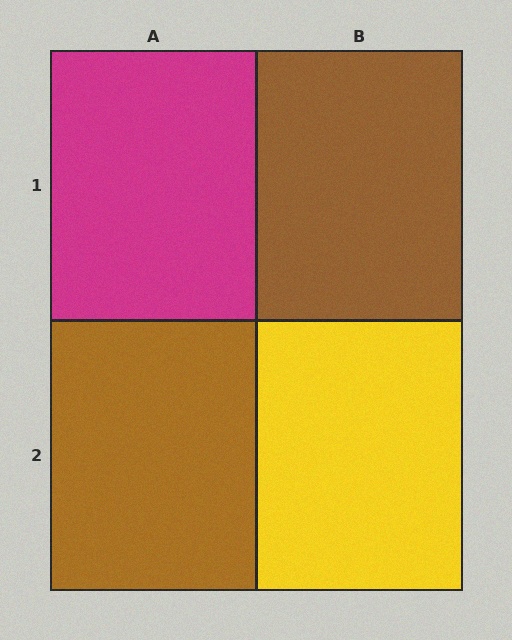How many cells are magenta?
1 cell is magenta.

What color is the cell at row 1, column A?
Magenta.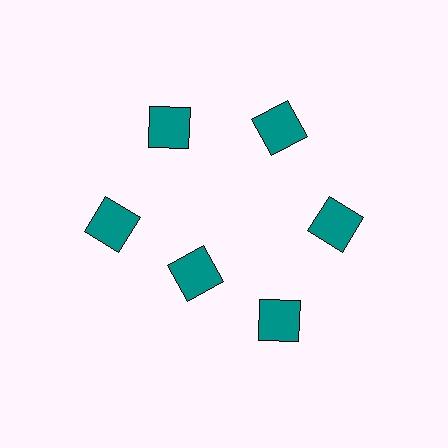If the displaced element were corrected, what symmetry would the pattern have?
It would have 6-fold rotational symmetry — the pattern would map onto itself every 60 degrees.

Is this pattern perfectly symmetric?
No. The 6 teal squares are arranged in a ring, but one element near the 7 o'clock position is pulled inward toward the center, breaking the 6-fold rotational symmetry.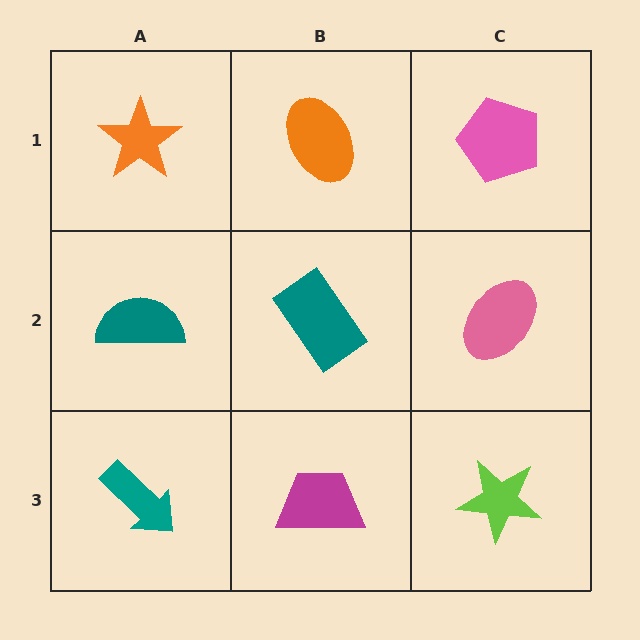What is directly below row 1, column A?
A teal semicircle.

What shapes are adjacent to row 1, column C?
A pink ellipse (row 2, column C), an orange ellipse (row 1, column B).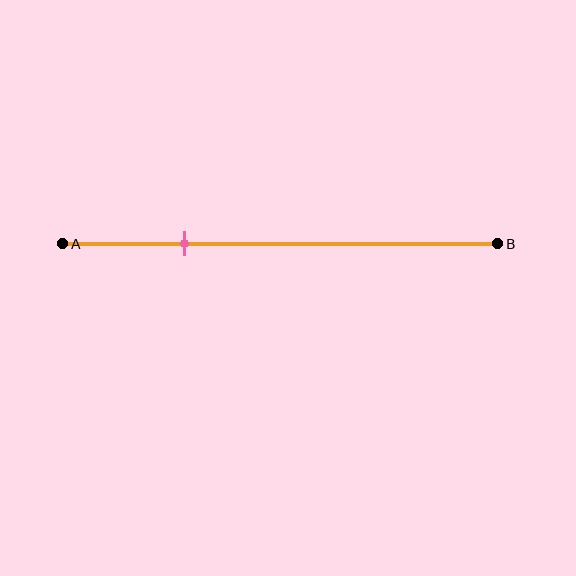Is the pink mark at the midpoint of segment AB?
No, the mark is at about 30% from A, not at the 50% midpoint.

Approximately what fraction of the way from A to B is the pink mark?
The pink mark is approximately 30% of the way from A to B.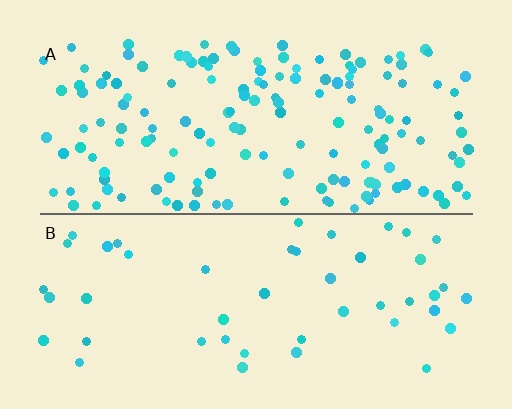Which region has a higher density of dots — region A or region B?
A (the top).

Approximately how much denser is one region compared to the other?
Approximately 3.2× — region A over region B.